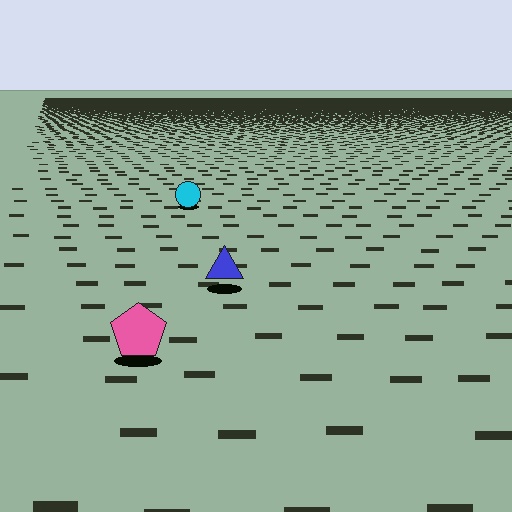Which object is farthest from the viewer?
The cyan circle is farthest from the viewer. It appears smaller and the ground texture around it is denser.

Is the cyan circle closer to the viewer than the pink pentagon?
No. The pink pentagon is closer — you can tell from the texture gradient: the ground texture is coarser near it.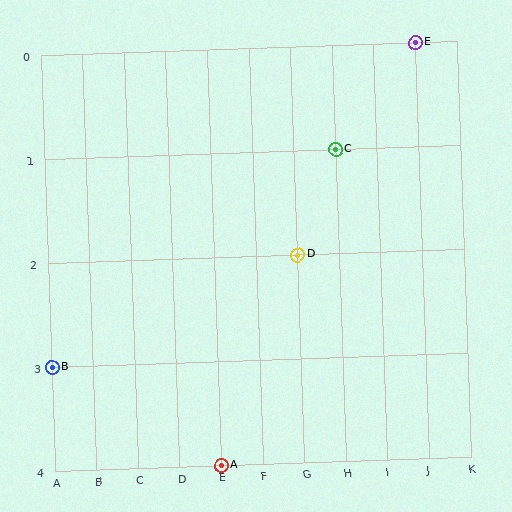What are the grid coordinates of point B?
Point B is at grid coordinates (A, 3).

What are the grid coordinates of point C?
Point C is at grid coordinates (H, 1).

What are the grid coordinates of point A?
Point A is at grid coordinates (E, 4).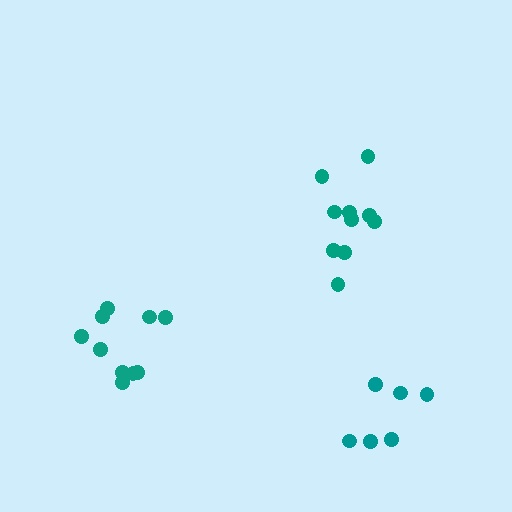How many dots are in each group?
Group 1: 10 dots, Group 2: 10 dots, Group 3: 6 dots (26 total).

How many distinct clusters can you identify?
There are 3 distinct clusters.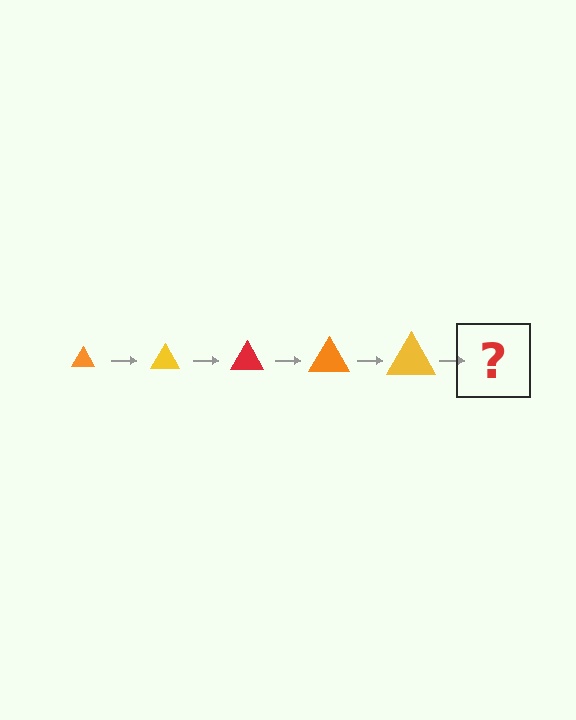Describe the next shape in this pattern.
It should be a red triangle, larger than the previous one.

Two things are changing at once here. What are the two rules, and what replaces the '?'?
The two rules are that the triangle grows larger each step and the color cycles through orange, yellow, and red. The '?' should be a red triangle, larger than the previous one.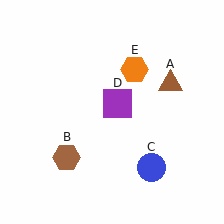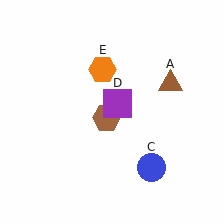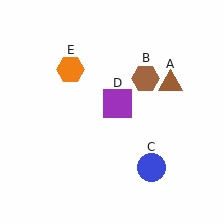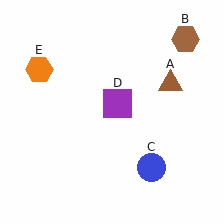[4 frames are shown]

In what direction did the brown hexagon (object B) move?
The brown hexagon (object B) moved up and to the right.